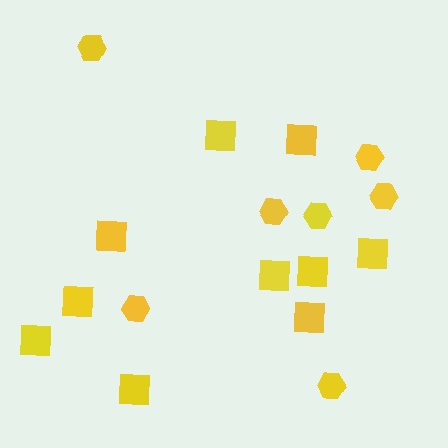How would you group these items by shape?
There are 2 groups: one group of hexagons (7) and one group of squares (10).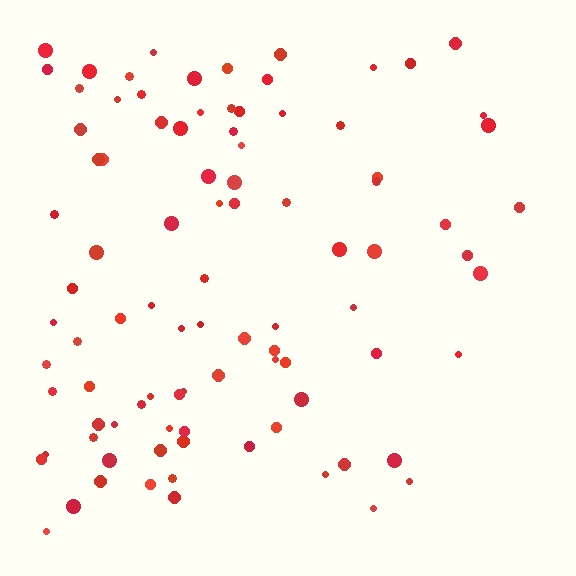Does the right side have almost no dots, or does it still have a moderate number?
Still a moderate number, just noticeably fewer than the left.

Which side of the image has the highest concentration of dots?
The left.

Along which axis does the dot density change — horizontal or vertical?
Horizontal.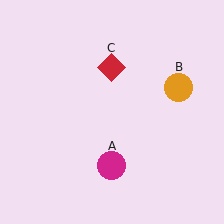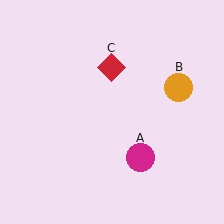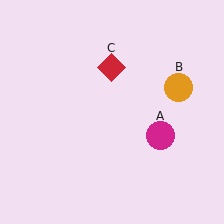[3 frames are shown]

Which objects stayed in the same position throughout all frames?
Orange circle (object B) and red diamond (object C) remained stationary.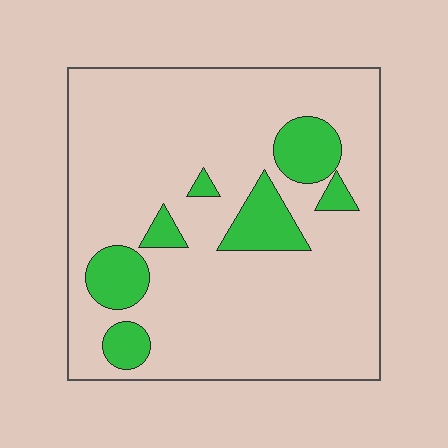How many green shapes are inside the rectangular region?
7.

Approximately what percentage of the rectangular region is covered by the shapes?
Approximately 15%.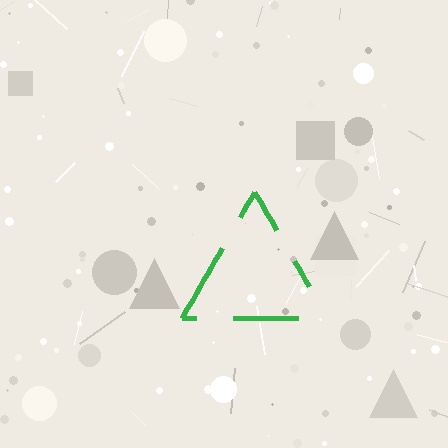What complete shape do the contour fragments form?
The contour fragments form a triangle.